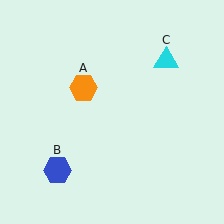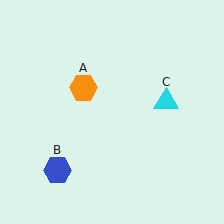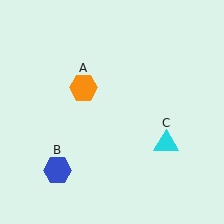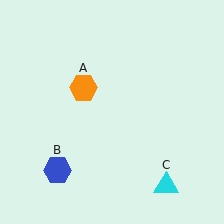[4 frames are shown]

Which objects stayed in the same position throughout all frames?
Orange hexagon (object A) and blue hexagon (object B) remained stationary.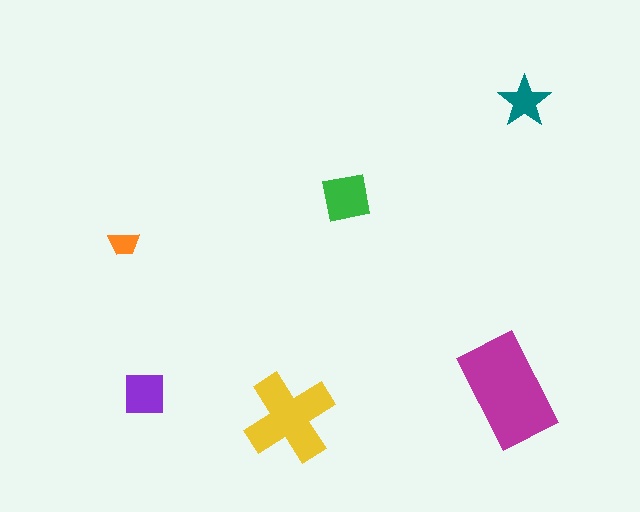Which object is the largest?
The magenta rectangle.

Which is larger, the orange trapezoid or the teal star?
The teal star.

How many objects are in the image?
There are 6 objects in the image.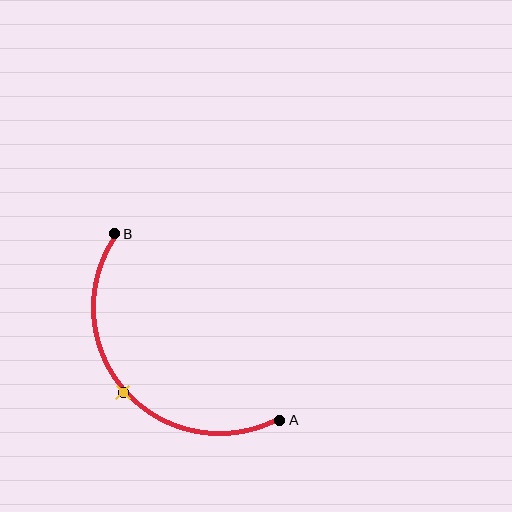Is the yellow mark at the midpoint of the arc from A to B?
Yes. The yellow mark lies on the arc at equal arc-length from both A and B — it is the arc midpoint.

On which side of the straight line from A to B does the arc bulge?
The arc bulges below and to the left of the straight line connecting A and B.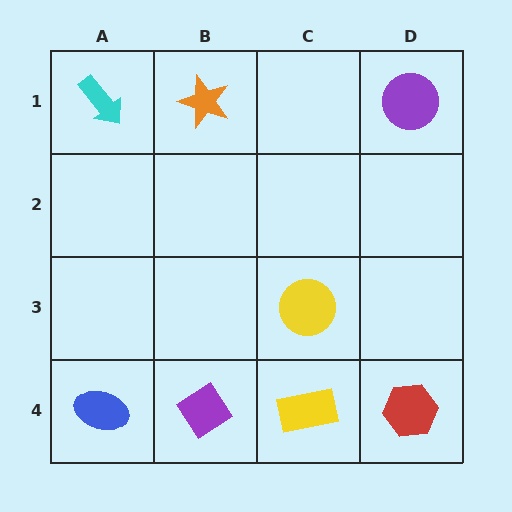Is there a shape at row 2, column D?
No, that cell is empty.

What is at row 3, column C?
A yellow circle.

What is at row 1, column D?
A purple circle.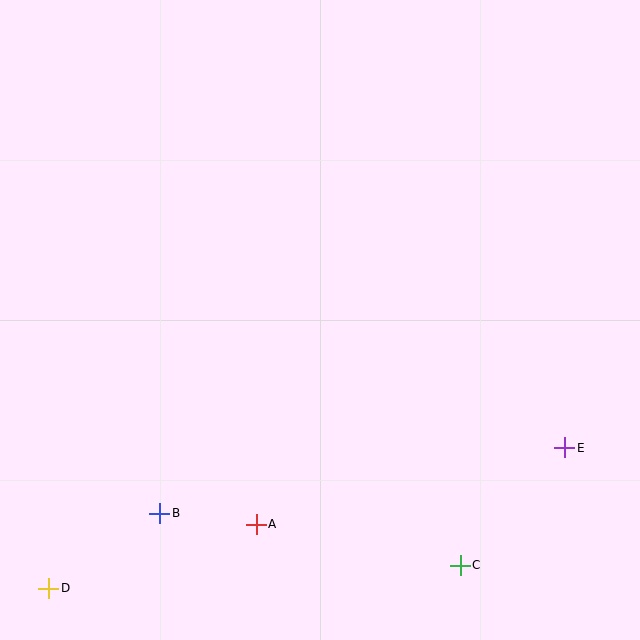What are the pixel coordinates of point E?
Point E is at (565, 448).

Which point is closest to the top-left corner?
Point B is closest to the top-left corner.